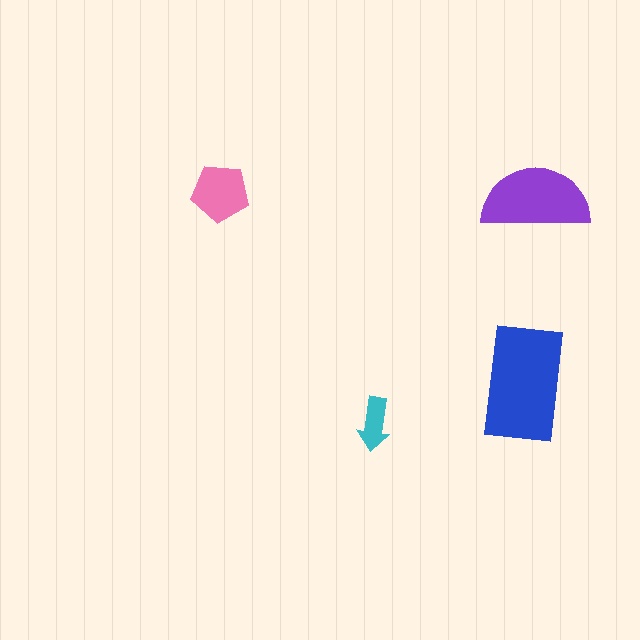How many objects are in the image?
There are 4 objects in the image.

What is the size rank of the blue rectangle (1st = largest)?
1st.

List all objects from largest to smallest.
The blue rectangle, the purple semicircle, the pink pentagon, the cyan arrow.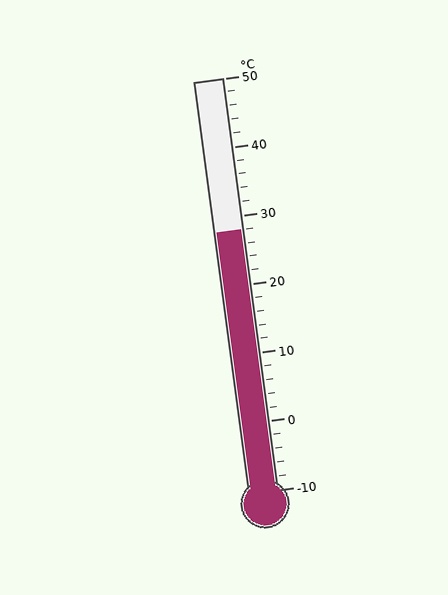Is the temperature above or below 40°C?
The temperature is below 40°C.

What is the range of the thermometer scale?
The thermometer scale ranges from -10°C to 50°C.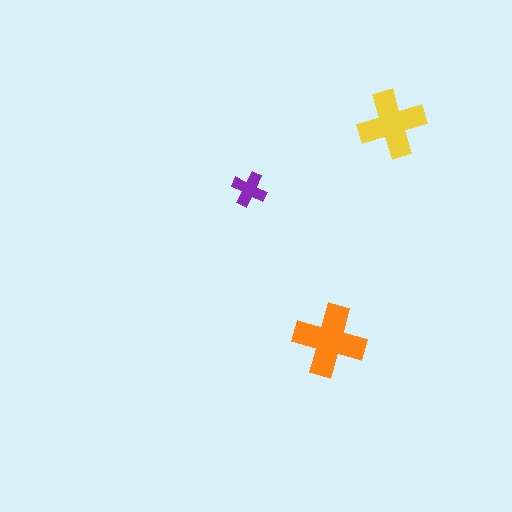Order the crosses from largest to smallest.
the orange one, the yellow one, the purple one.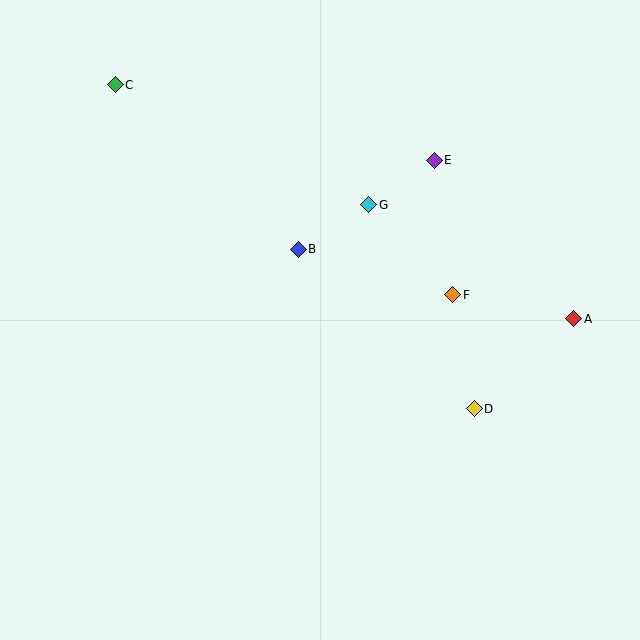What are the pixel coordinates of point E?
Point E is at (434, 160).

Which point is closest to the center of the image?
Point B at (298, 249) is closest to the center.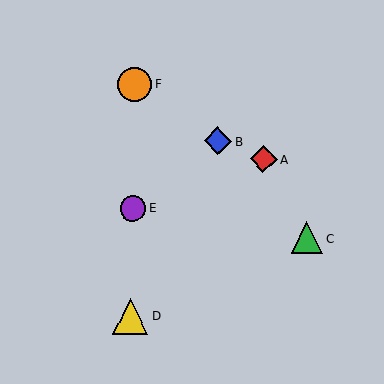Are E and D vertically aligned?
Yes, both are at x≈133.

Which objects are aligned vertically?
Objects D, E, F are aligned vertically.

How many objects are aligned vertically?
3 objects (D, E, F) are aligned vertically.